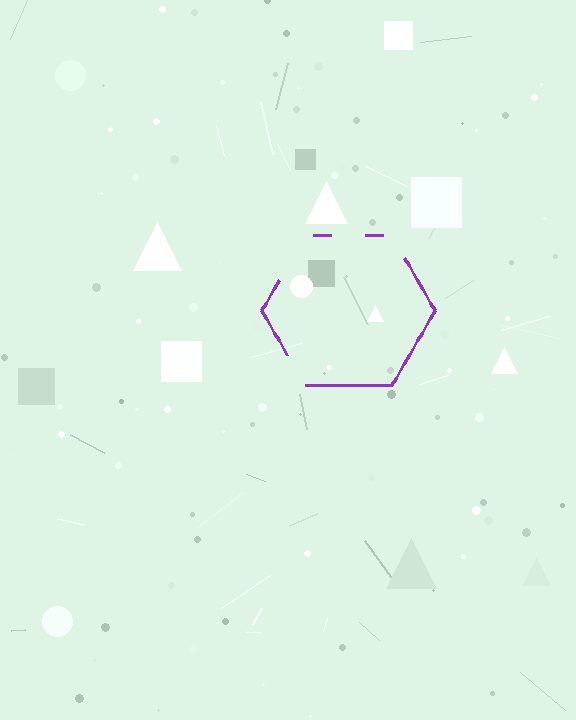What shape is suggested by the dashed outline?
The dashed outline suggests a hexagon.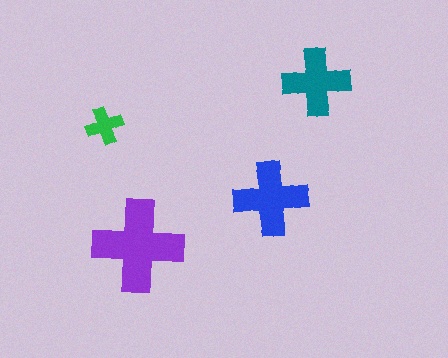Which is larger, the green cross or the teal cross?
The teal one.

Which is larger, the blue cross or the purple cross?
The purple one.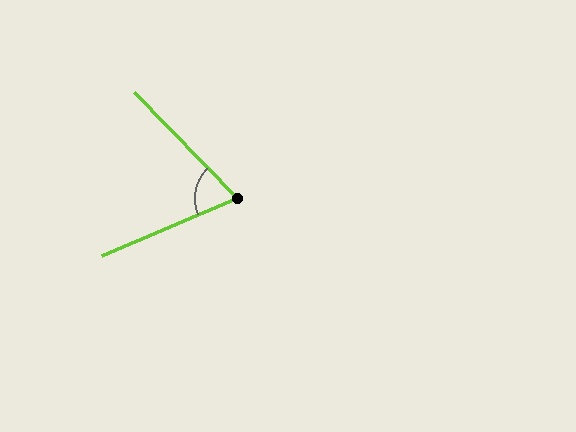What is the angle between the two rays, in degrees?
Approximately 69 degrees.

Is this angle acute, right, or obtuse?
It is acute.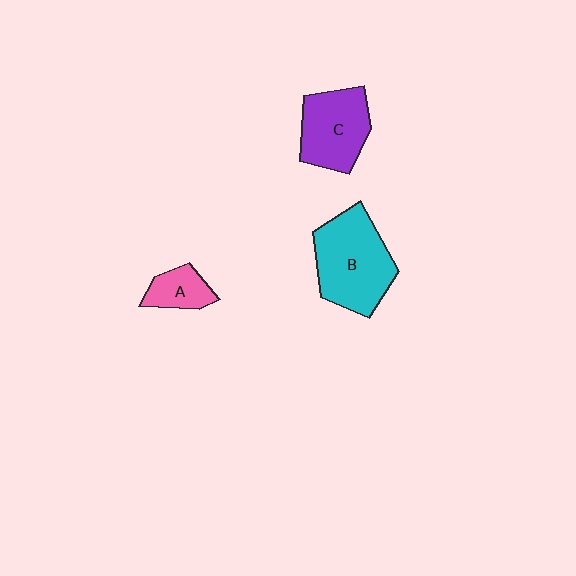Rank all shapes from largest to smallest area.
From largest to smallest: B (cyan), C (purple), A (pink).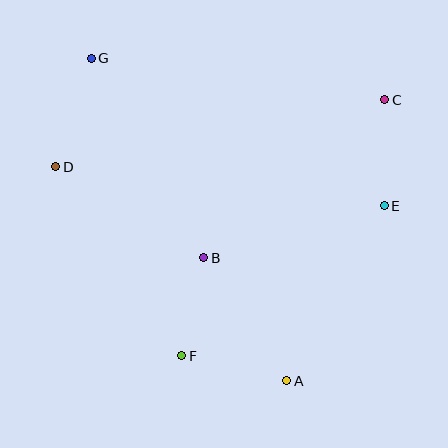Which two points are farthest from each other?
Points A and G are farthest from each other.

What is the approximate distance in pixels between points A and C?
The distance between A and C is approximately 298 pixels.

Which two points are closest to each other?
Points B and F are closest to each other.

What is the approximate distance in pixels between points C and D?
The distance between C and D is approximately 336 pixels.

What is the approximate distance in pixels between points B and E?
The distance between B and E is approximately 188 pixels.